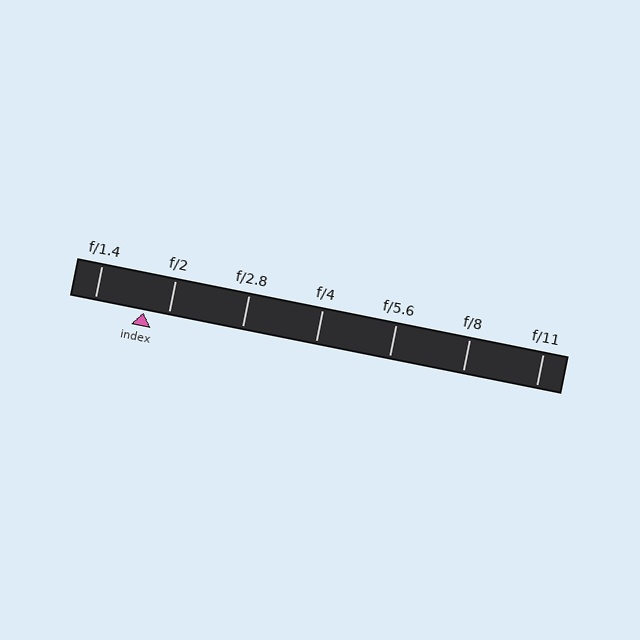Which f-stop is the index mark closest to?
The index mark is closest to f/2.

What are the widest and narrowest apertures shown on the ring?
The widest aperture shown is f/1.4 and the narrowest is f/11.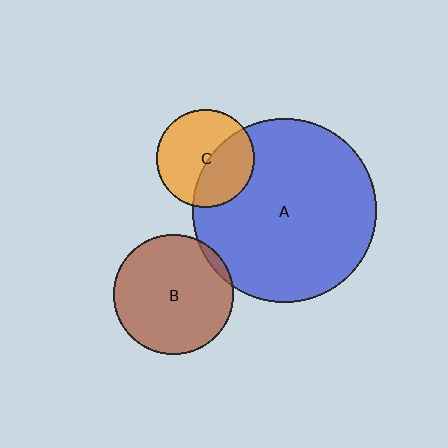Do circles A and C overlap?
Yes.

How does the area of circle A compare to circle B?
Approximately 2.3 times.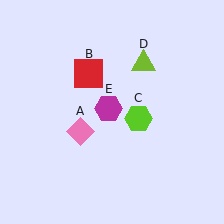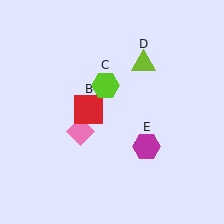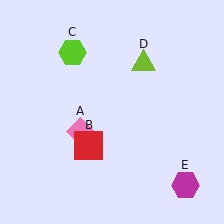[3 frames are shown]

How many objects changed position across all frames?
3 objects changed position: red square (object B), lime hexagon (object C), magenta hexagon (object E).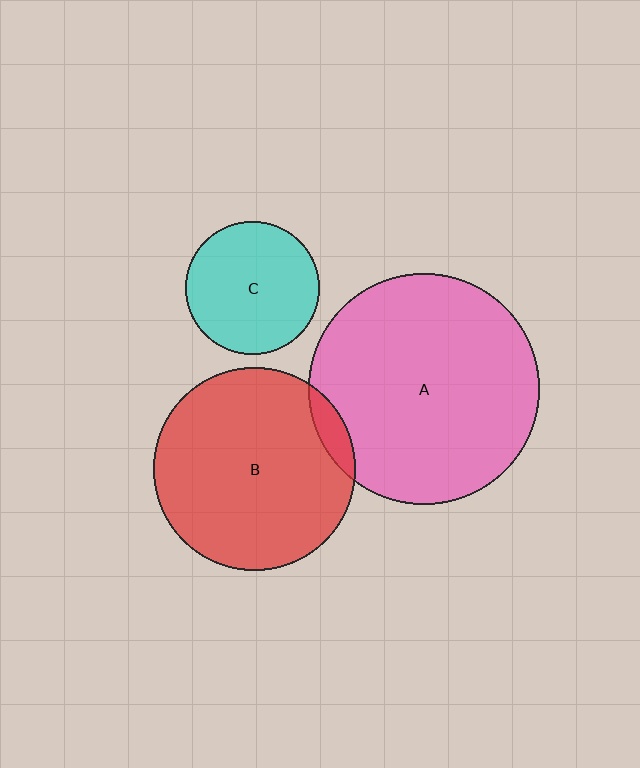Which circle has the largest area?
Circle A (pink).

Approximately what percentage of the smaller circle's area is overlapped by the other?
Approximately 5%.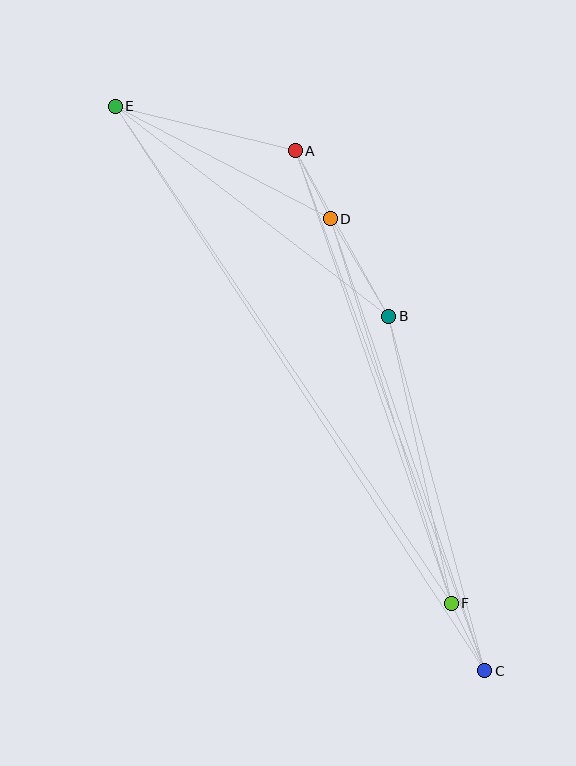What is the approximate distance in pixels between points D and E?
The distance between D and E is approximately 243 pixels.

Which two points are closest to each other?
Points C and F are closest to each other.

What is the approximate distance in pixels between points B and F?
The distance between B and F is approximately 294 pixels.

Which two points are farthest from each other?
Points C and E are farthest from each other.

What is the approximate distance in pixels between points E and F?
The distance between E and F is approximately 600 pixels.